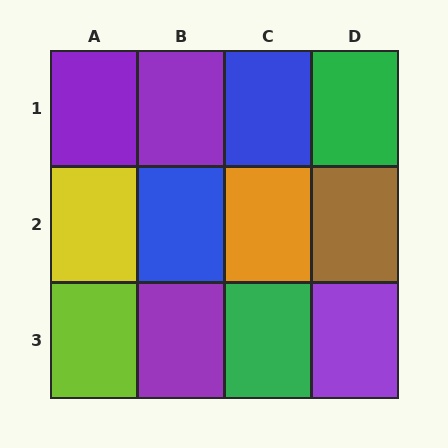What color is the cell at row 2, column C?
Orange.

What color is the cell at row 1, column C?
Blue.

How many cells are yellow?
1 cell is yellow.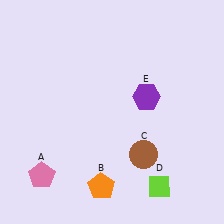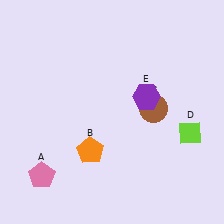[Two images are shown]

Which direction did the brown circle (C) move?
The brown circle (C) moved up.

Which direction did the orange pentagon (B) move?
The orange pentagon (B) moved up.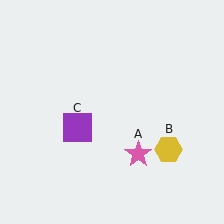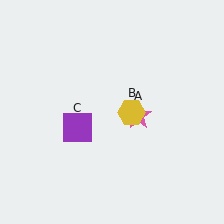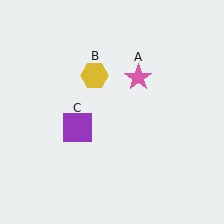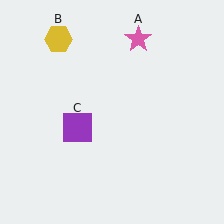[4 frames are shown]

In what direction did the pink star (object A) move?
The pink star (object A) moved up.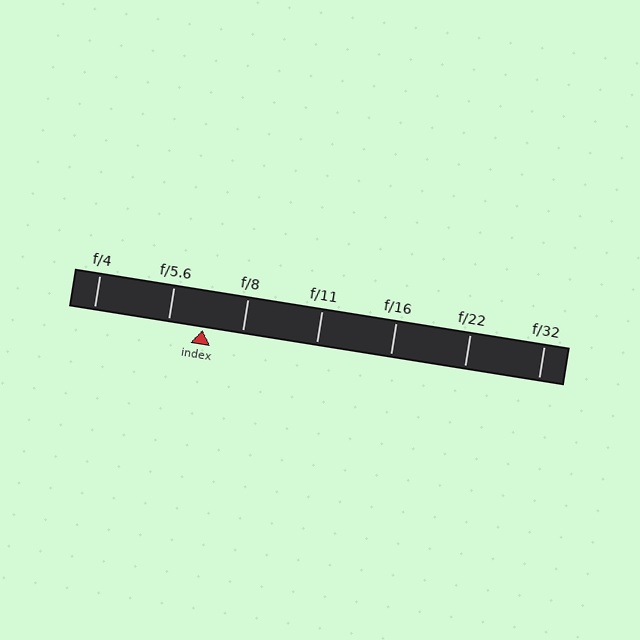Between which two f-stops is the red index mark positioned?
The index mark is between f/5.6 and f/8.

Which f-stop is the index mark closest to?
The index mark is closest to f/5.6.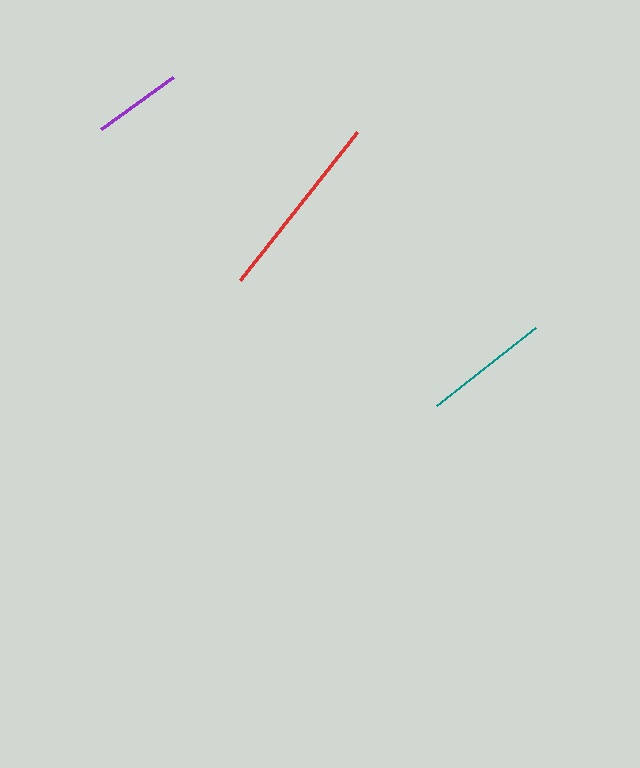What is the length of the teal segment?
The teal segment is approximately 126 pixels long.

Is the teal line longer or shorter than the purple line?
The teal line is longer than the purple line.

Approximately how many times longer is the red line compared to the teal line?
The red line is approximately 1.5 times the length of the teal line.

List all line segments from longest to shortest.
From longest to shortest: red, teal, purple.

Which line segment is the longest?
The red line is the longest at approximately 188 pixels.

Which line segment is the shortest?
The purple line is the shortest at approximately 89 pixels.